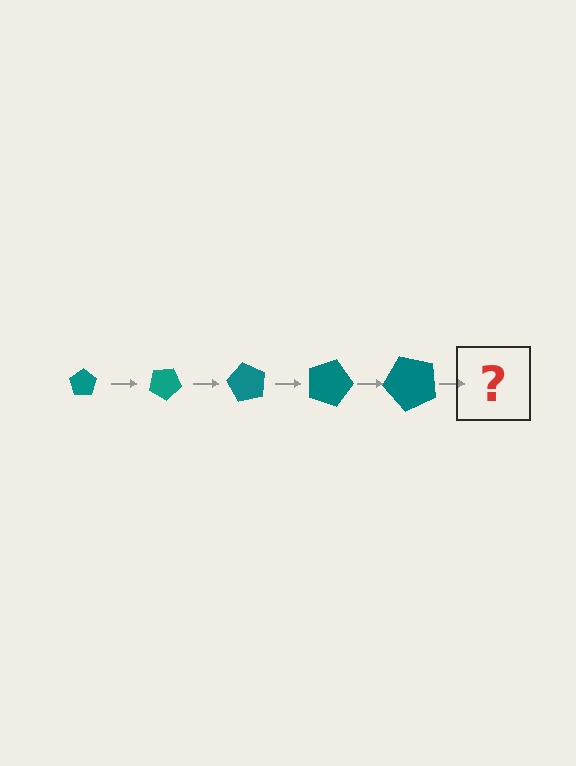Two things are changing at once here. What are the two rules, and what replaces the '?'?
The two rules are that the pentagon grows larger each step and it rotates 30 degrees each step. The '?' should be a pentagon, larger than the previous one and rotated 150 degrees from the start.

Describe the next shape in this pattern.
It should be a pentagon, larger than the previous one and rotated 150 degrees from the start.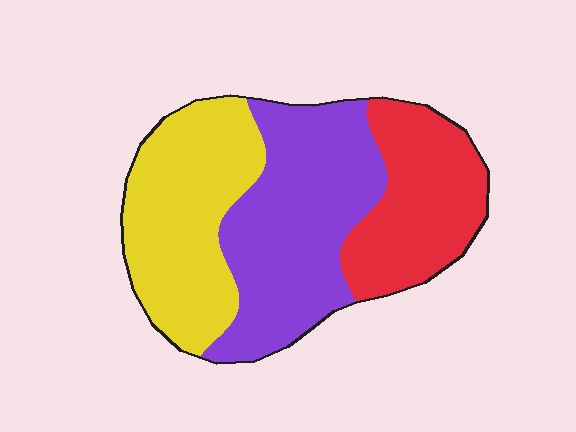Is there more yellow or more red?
Yellow.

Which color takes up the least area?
Red, at roughly 25%.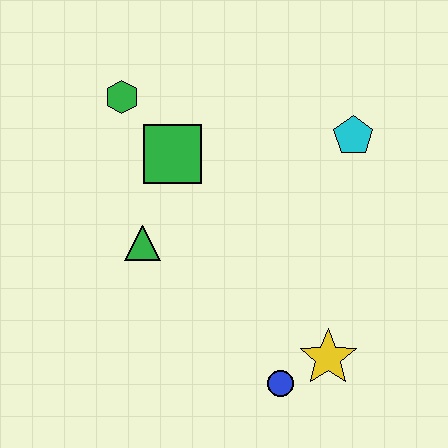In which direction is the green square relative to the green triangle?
The green square is above the green triangle.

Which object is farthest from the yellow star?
The green hexagon is farthest from the yellow star.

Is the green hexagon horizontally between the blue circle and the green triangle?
No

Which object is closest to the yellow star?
The blue circle is closest to the yellow star.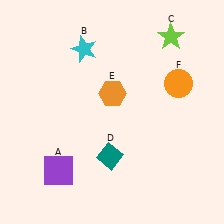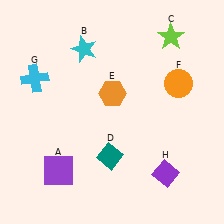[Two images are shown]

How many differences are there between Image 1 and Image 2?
There are 2 differences between the two images.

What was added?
A cyan cross (G), a purple diamond (H) were added in Image 2.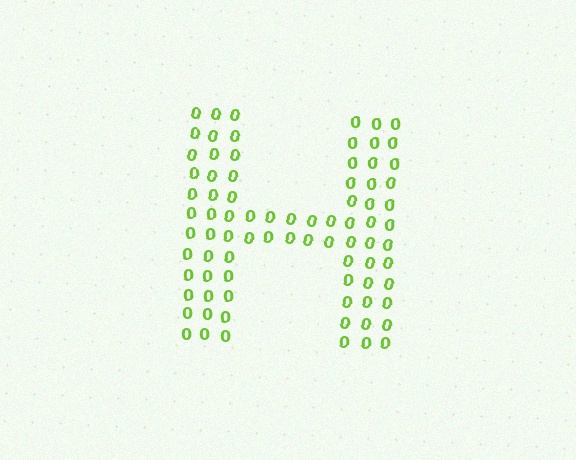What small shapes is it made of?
It is made of small digit 0's.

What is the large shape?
The large shape is the letter H.